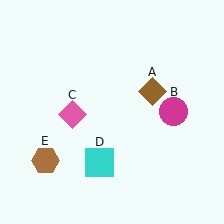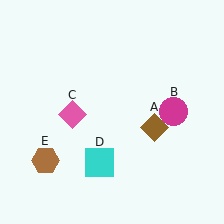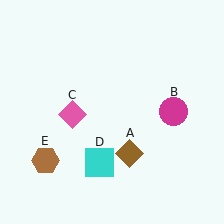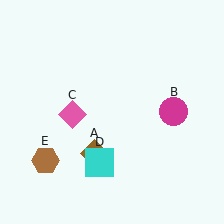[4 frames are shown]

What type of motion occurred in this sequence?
The brown diamond (object A) rotated clockwise around the center of the scene.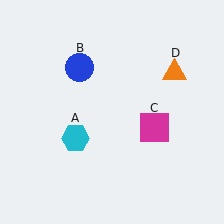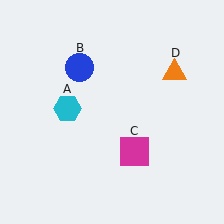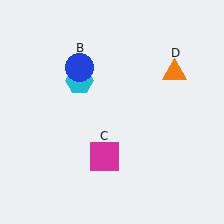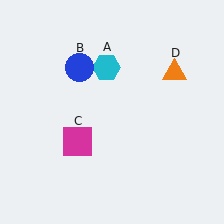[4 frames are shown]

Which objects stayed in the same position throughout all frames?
Blue circle (object B) and orange triangle (object D) remained stationary.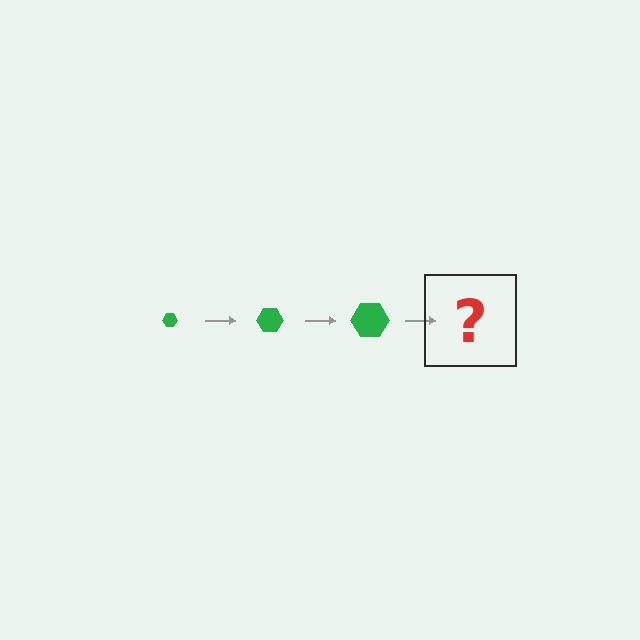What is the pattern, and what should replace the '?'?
The pattern is that the hexagon gets progressively larger each step. The '?' should be a green hexagon, larger than the previous one.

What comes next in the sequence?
The next element should be a green hexagon, larger than the previous one.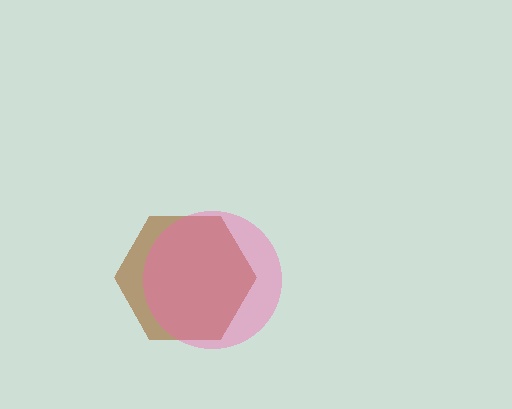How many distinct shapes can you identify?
There are 2 distinct shapes: a brown hexagon, a pink circle.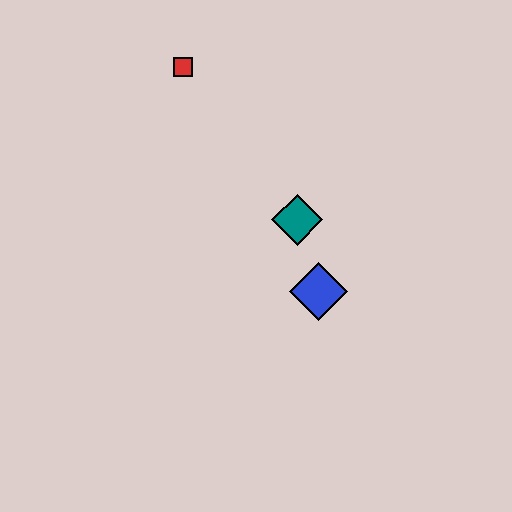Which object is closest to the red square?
The teal diamond is closest to the red square.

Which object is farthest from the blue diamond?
The red square is farthest from the blue diamond.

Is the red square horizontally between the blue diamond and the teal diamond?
No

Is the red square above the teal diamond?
Yes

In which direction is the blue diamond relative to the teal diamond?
The blue diamond is below the teal diamond.